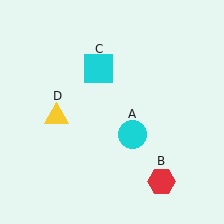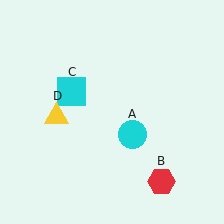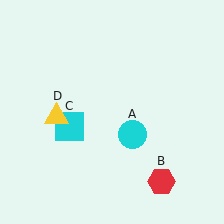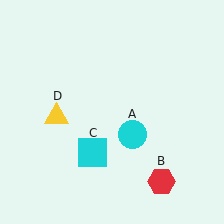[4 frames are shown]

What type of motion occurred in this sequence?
The cyan square (object C) rotated counterclockwise around the center of the scene.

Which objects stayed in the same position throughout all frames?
Cyan circle (object A) and red hexagon (object B) and yellow triangle (object D) remained stationary.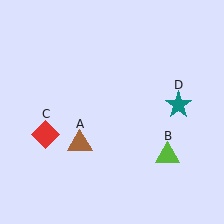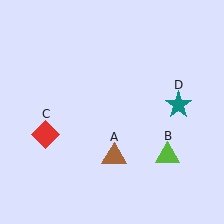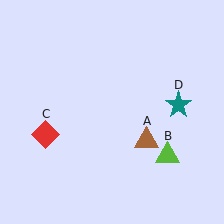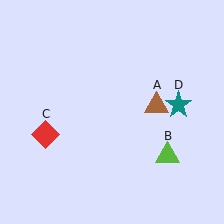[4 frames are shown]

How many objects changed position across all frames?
1 object changed position: brown triangle (object A).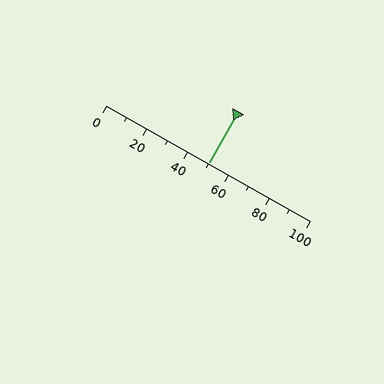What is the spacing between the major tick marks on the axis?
The major ticks are spaced 20 apart.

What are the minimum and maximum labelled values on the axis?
The axis runs from 0 to 100.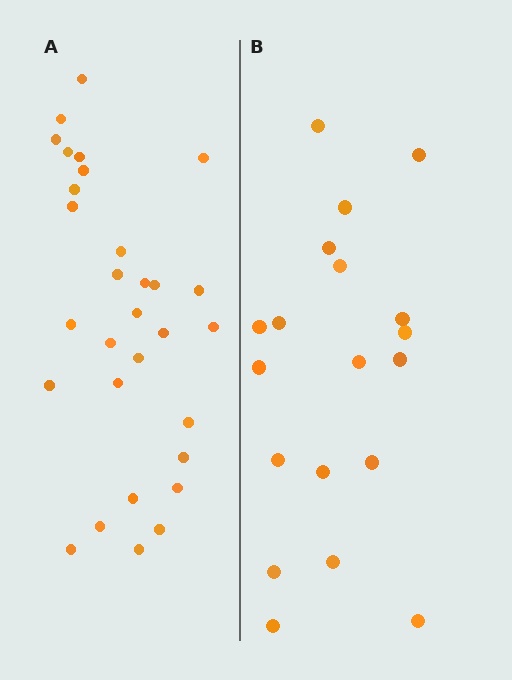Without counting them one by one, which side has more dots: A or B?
Region A (the left region) has more dots.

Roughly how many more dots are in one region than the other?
Region A has roughly 12 or so more dots than region B.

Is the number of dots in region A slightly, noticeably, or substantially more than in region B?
Region A has substantially more. The ratio is roughly 1.6 to 1.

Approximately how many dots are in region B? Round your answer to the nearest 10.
About 20 dots. (The exact count is 19, which rounds to 20.)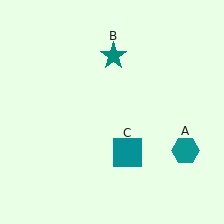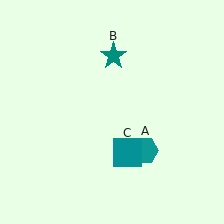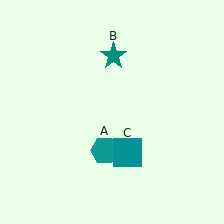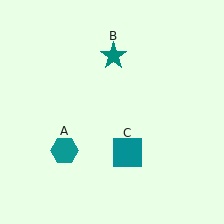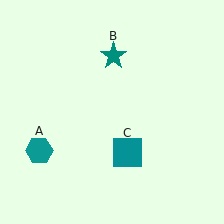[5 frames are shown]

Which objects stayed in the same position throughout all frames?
Teal star (object B) and teal square (object C) remained stationary.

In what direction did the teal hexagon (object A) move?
The teal hexagon (object A) moved left.